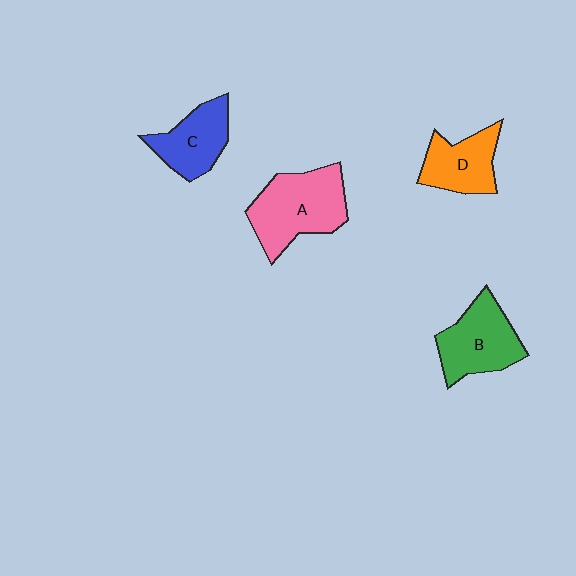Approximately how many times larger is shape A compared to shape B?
Approximately 1.2 times.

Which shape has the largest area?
Shape A (pink).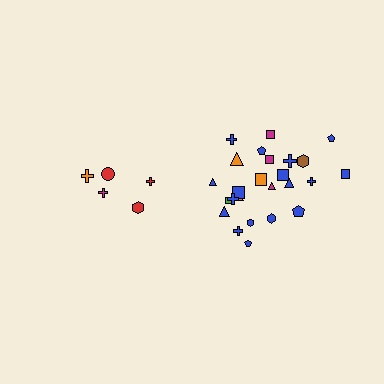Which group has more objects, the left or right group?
The right group.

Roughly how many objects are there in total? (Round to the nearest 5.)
Roughly 30 objects in total.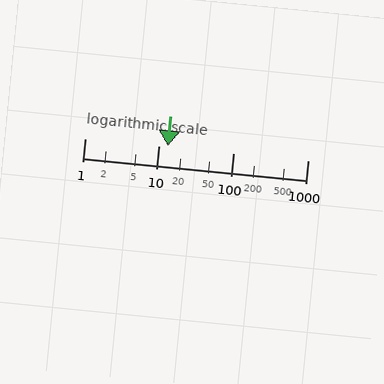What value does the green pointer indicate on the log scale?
The pointer indicates approximately 13.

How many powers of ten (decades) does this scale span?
The scale spans 3 decades, from 1 to 1000.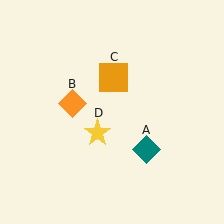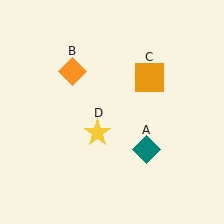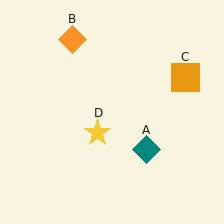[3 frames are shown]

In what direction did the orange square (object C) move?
The orange square (object C) moved right.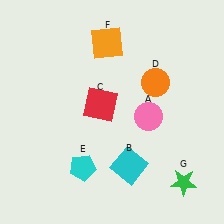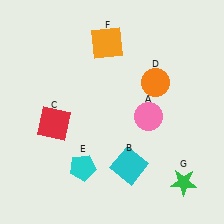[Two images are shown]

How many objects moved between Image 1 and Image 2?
1 object moved between the two images.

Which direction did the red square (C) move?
The red square (C) moved left.